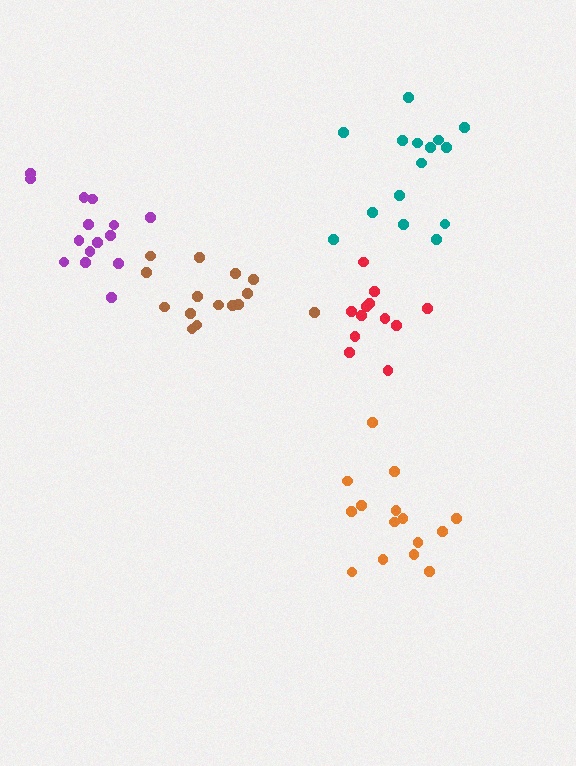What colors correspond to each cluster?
The clusters are colored: orange, teal, red, purple, brown.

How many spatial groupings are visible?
There are 5 spatial groupings.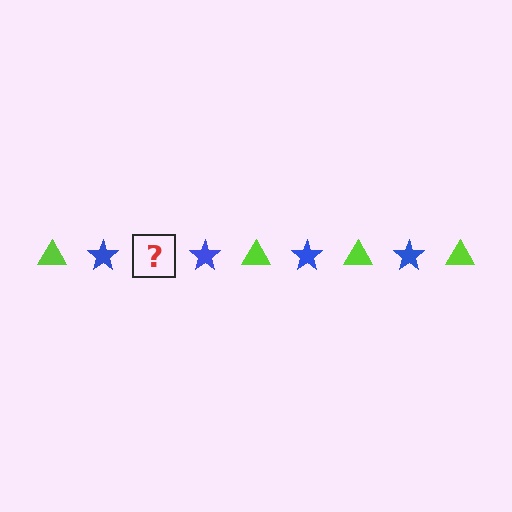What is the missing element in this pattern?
The missing element is a lime triangle.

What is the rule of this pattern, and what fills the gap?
The rule is that the pattern alternates between lime triangle and blue star. The gap should be filled with a lime triangle.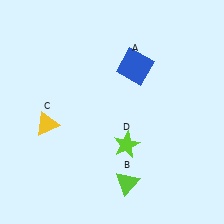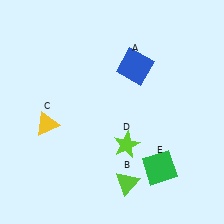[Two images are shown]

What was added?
A green square (E) was added in Image 2.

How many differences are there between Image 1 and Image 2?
There is 1 difference between the two images.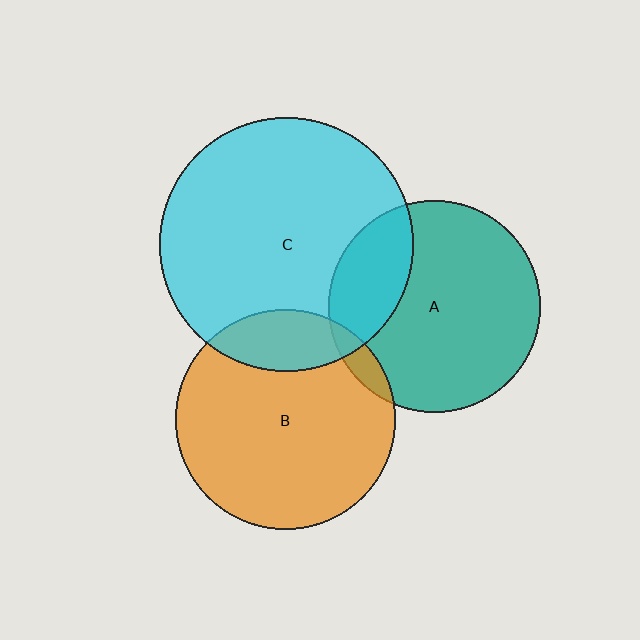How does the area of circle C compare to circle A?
Approximately 1.4 times.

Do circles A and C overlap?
Yes.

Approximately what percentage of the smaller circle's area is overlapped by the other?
Approximately 25%.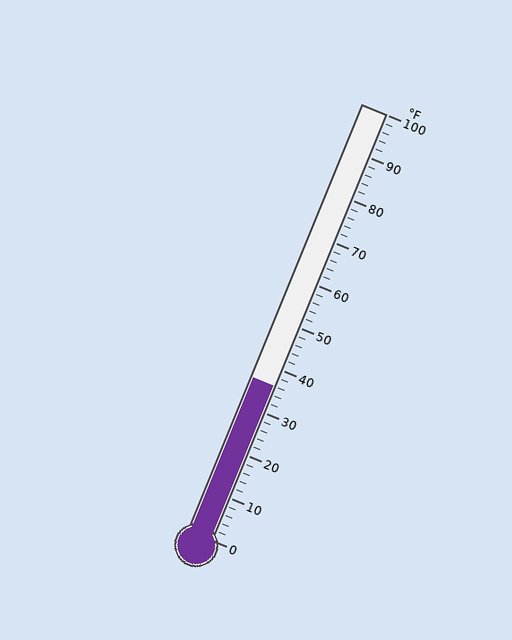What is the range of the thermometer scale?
The thermometer scale ranges from 0°F to 100°F.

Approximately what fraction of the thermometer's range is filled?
The thermometer is filled to approximately 35% of its range.